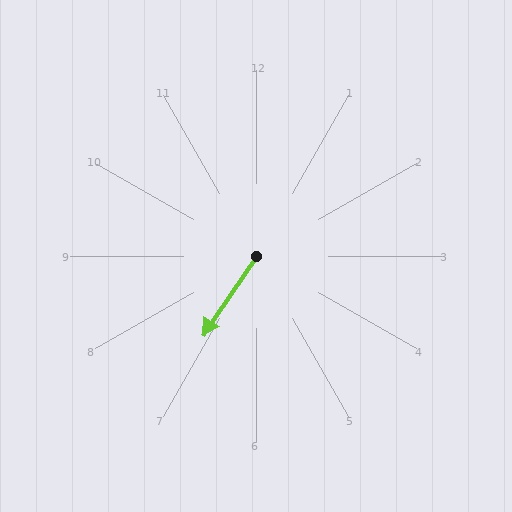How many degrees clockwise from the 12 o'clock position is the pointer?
Approximately 214 degrees.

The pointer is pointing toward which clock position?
Roughly 7 o'clock.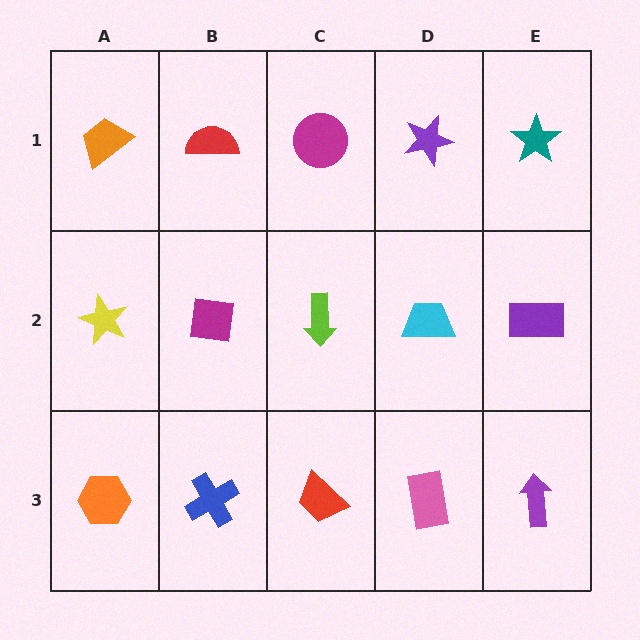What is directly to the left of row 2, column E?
A cyan trapezoid.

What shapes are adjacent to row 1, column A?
A yellow star (row 2, column A), a red semicircle (row 1, column B).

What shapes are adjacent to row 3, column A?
A yellow star (row 2, column A), a blue cross (row 3, column B).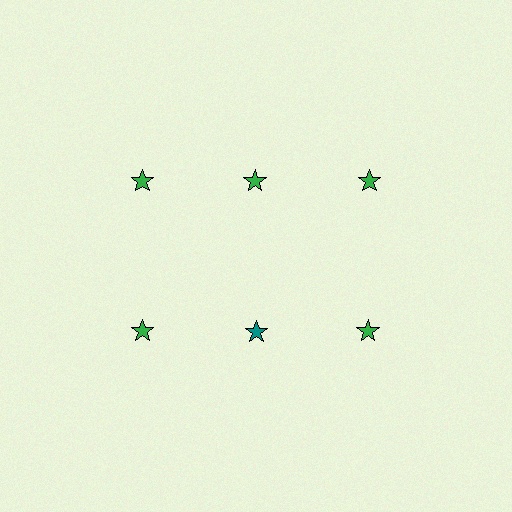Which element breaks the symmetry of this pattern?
The teal star in the second row, second from left column breaks the symmetry. All other shapes are green stars.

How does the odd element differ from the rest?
It has a different color: teal instead of green.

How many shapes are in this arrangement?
There are 6 shapes arranged in a grid pattern.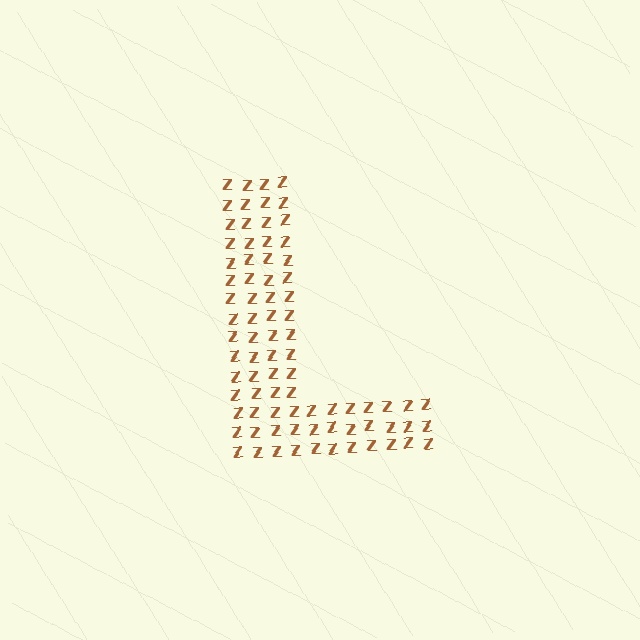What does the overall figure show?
The overall figure shows the letter L.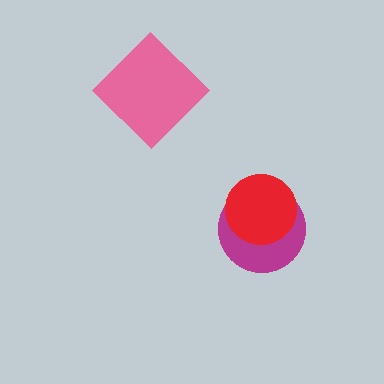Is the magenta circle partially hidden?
Yes, it is partially covered by another shape.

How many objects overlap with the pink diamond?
0 objects overlap with the pink diamond.